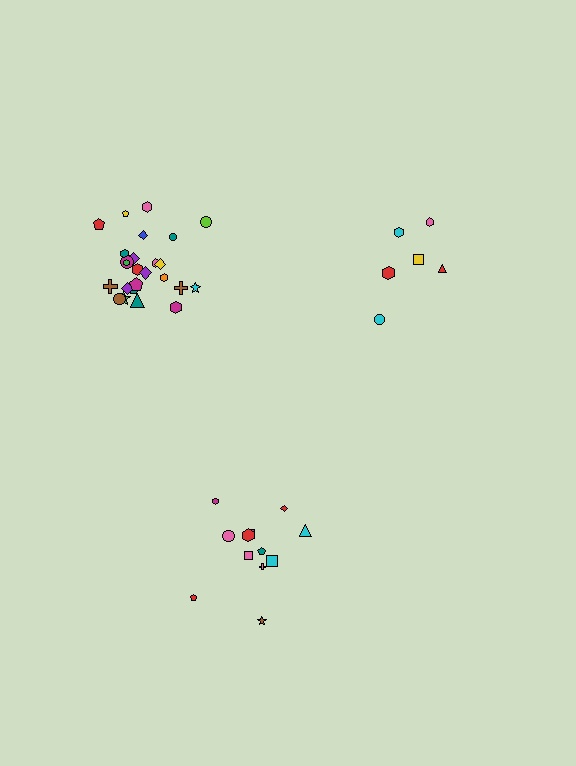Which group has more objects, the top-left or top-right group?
The top-left group.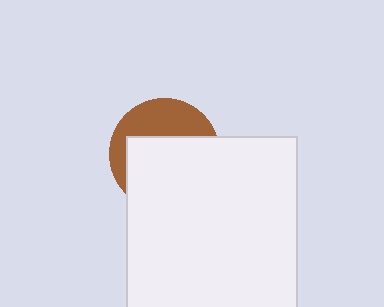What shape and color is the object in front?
The object in front is a white square.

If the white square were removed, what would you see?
You would see the complete brown circle.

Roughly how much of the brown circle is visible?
A small part of it is visible (roughly 37%).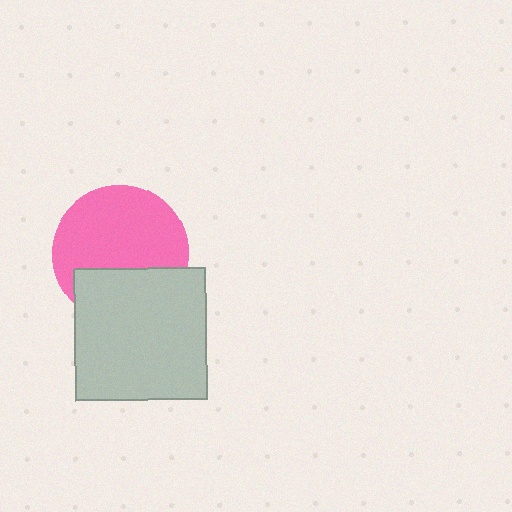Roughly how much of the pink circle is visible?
Most of it is visible (roughly 66%).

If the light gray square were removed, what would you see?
You would see the complete pink circle.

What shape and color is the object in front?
The object in front is a light gray square.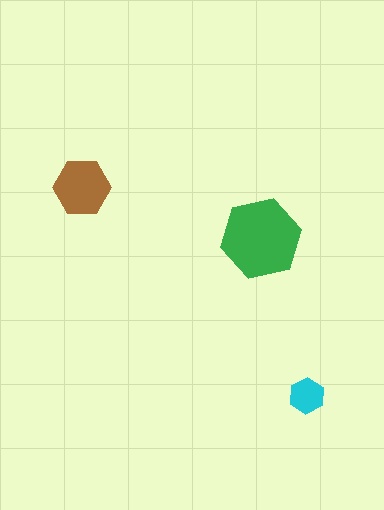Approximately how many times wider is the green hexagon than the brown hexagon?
About 1.5 times wider.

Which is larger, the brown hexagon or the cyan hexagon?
The brown one.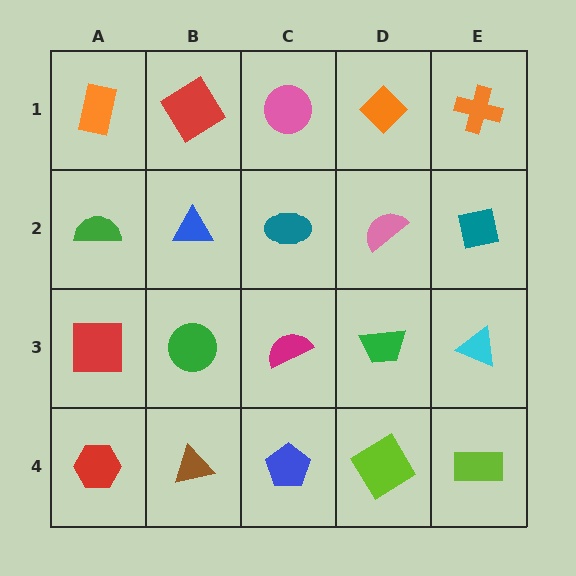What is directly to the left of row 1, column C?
A red diamond.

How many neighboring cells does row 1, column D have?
3.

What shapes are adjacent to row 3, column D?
A pink semicircle (row 2, column D), a lime diamond (row 4, column D), a magenta semicircle (row 3, column C), a cyan triangle (row 3, column E).